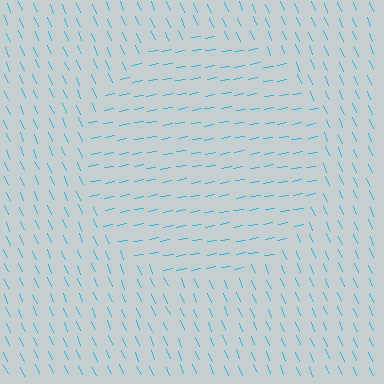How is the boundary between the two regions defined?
The boundary is defined purely by a change in line orientation (approximately 76 degrees difference). All lines are the same color and thickness.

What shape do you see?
I see a circle.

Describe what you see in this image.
The image is filled with small cyan line segments. A circle region in the image has lines oriented differently from the surrounding lines, creating a visible texture boundary.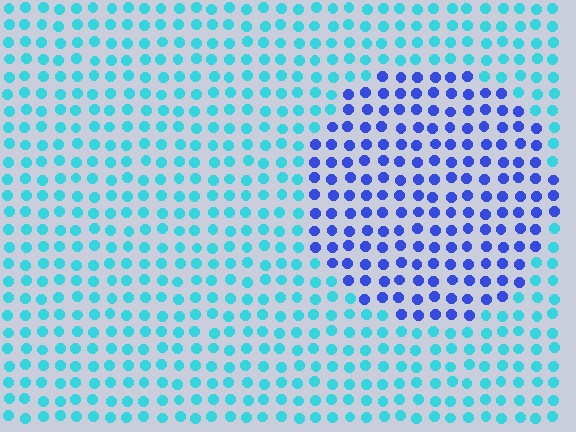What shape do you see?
I see a circle.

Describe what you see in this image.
The image is filled with small cyan elements in a uniform arrangement. A circle-shaped region is visible where the elements are tinted to a slightly different hue, forming a subtle color boundary.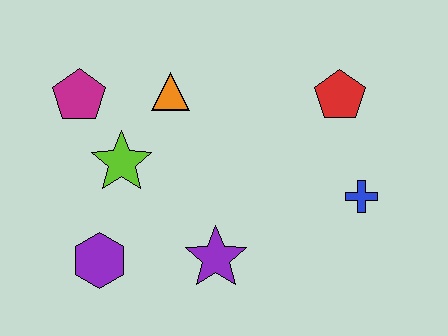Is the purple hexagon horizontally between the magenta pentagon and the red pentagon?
Yes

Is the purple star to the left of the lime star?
No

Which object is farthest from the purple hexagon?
The red pentagon is farthest from the purple hexagon.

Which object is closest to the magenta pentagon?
The lime star is closest to the magenta pentagon.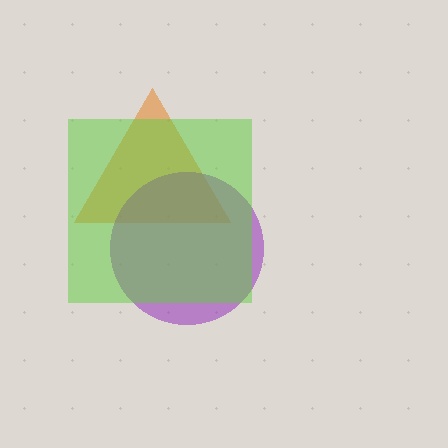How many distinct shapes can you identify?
There are 3 distinct shapes: an orange triangle, a purple circle, a lime square.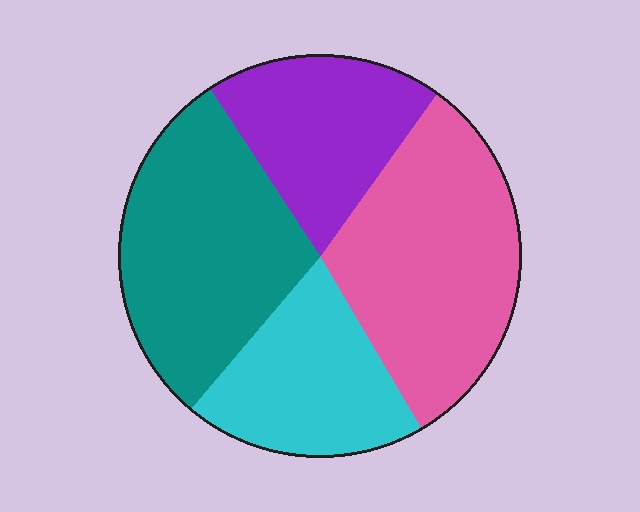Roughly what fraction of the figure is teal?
Teal covers around 30% of the figure.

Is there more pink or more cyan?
Pink.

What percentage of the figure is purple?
Purple covers roughly 20% of the figure.